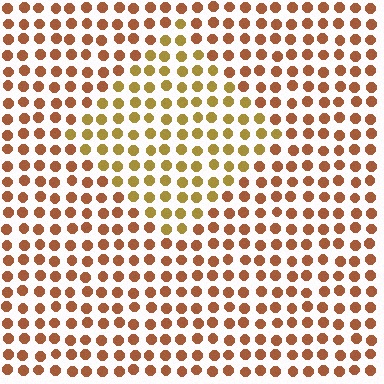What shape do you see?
I see a diamond.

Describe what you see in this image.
The image is filled with small brown elements in a uniform arrangement. A diamond-shaped region is visible where the elements are tinted to a slightly different hue, forming a subtle color boundary.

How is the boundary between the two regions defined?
The boundary is defined purely by a slight shift in hue (about 30 degrees). Spacing, size, and orientation are identical on both sides.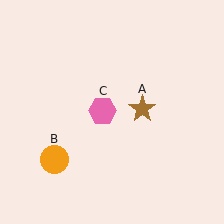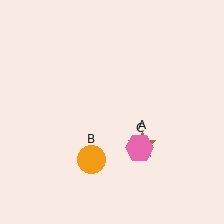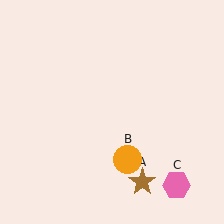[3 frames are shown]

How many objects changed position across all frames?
3 objects changed position: brown star (object A), orange circle (object B), pink hexagon (object C).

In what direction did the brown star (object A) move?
The brown star (object A) moved down.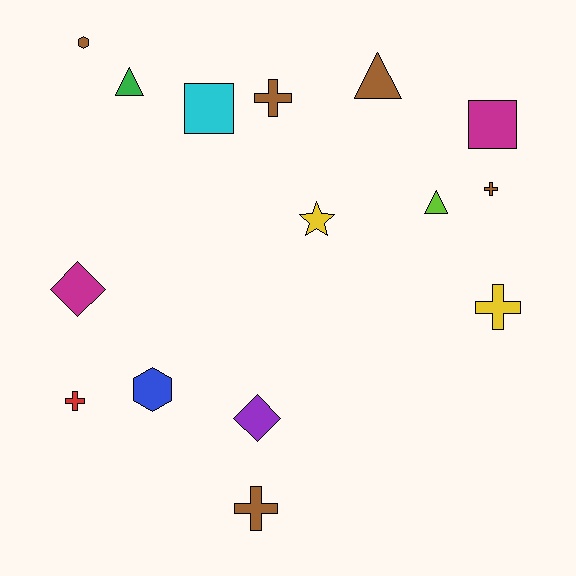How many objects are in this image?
There are 15 objects.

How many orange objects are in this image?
There are no orange objects.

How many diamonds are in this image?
There are 2 diamonds.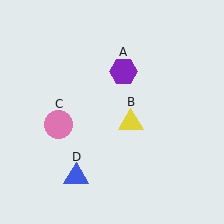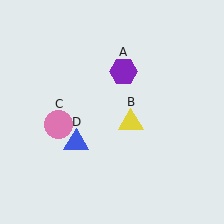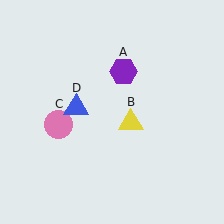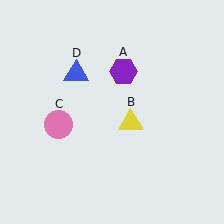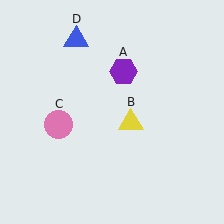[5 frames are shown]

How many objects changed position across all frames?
1 object changed position: blue triangle (object D).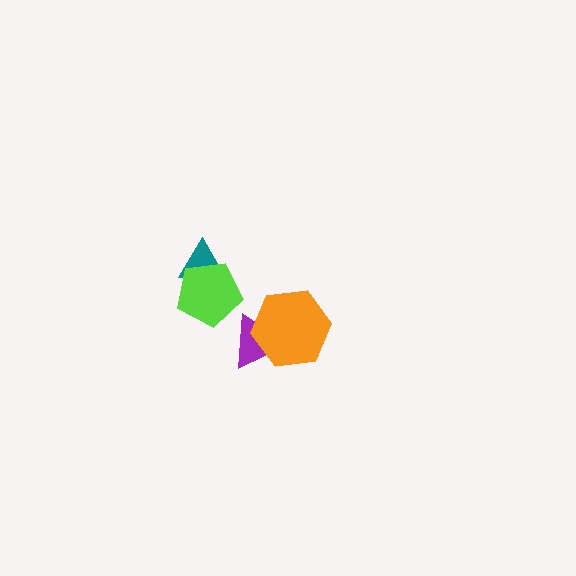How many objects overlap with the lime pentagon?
1 object overlaps with the lime pentagon.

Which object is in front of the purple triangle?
The orange hexagon is in front of the purple triangle.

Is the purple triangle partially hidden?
Yes, it is partially covered by another shape.